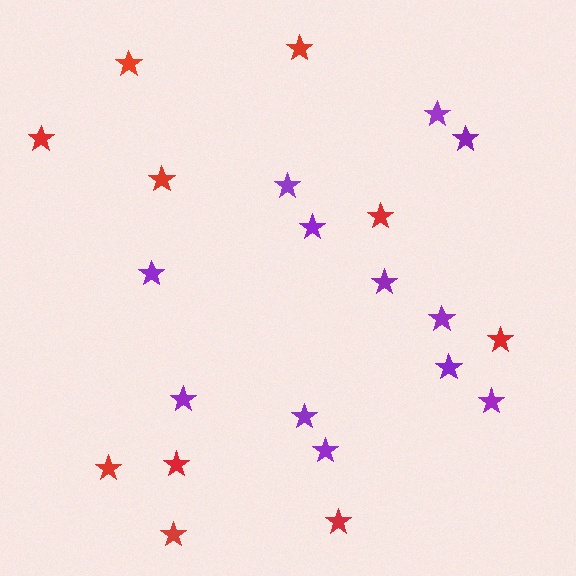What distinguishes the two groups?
There are 2 groups: one group of red stars (10) and one group of purple stars (12).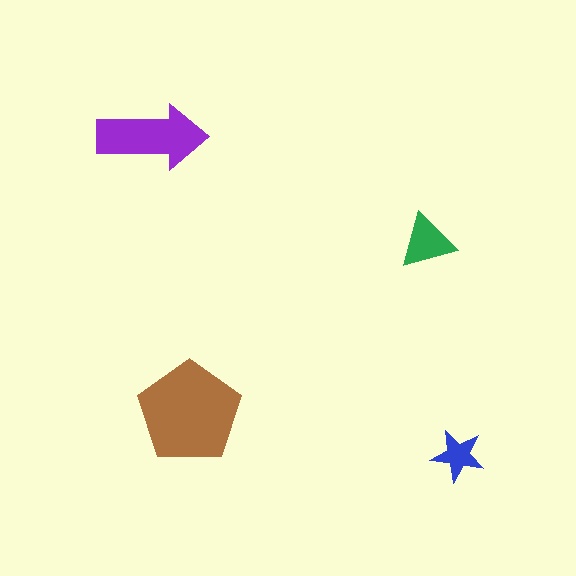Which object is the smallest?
The blue star.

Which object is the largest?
The brown pentagon.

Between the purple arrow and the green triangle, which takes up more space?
The purple arrow.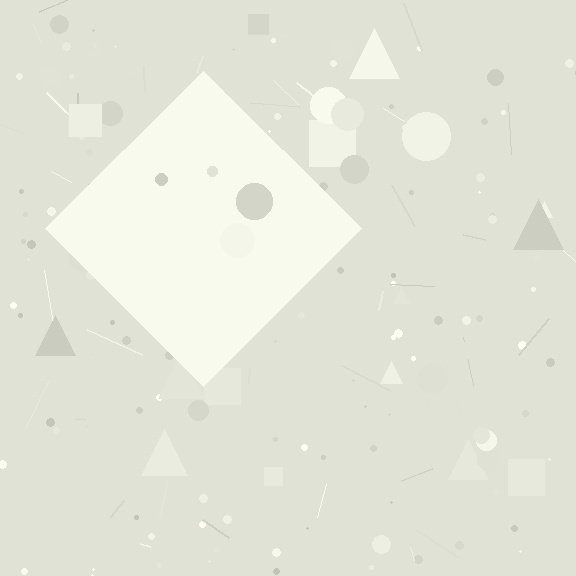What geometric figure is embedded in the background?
A diamond is embedded in the background.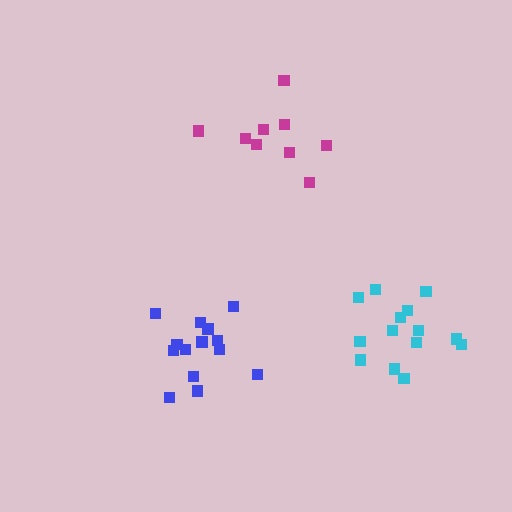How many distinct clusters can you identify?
There are 3 distinct clusters.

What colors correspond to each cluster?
The clusters are colored: magenta, cyan, blue.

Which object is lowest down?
The cyan cluster is bottommost.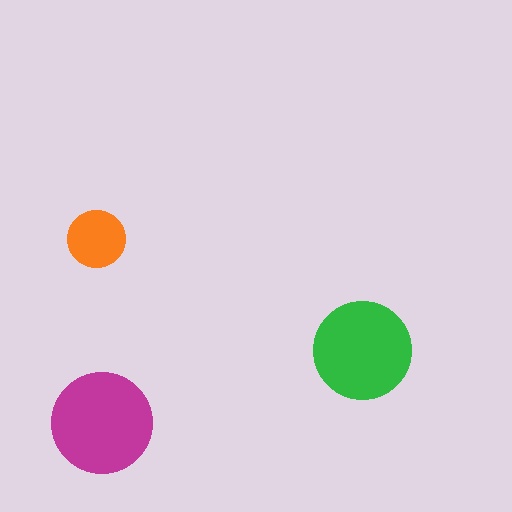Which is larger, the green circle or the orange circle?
The green one.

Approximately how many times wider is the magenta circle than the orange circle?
About 2 times wider.